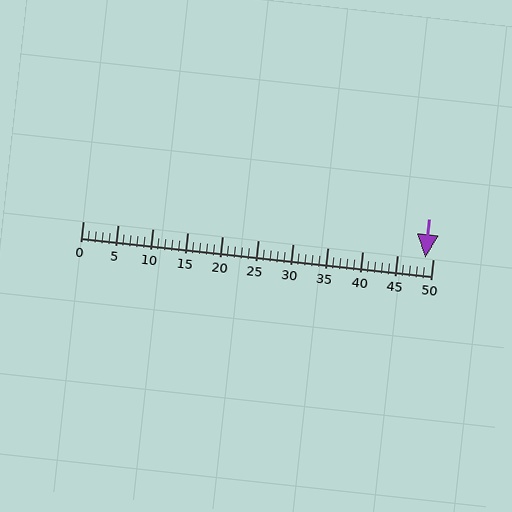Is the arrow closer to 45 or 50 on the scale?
The arrow is closer to 50.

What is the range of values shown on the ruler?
The ruler shows values from 0 to 50.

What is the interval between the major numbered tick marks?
The major tick marks are spaced 5 units apart.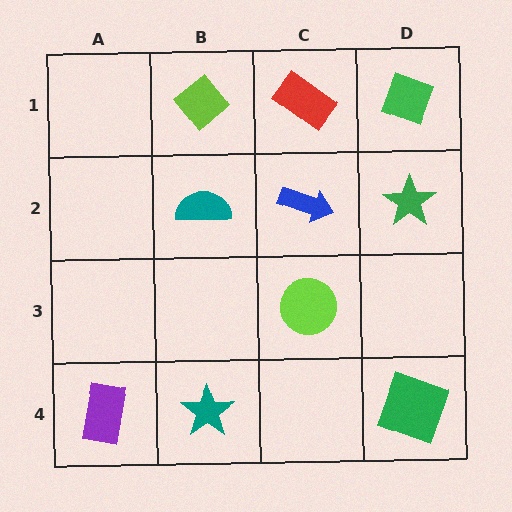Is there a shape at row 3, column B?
No, that cell is empty.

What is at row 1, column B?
A lime diamond.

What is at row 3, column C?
A lime circle.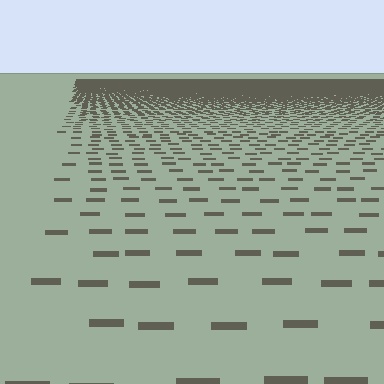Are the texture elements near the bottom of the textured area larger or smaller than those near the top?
Larger. Near the bottom, elements are closer to the viewer and appear at a bigger on-screen size.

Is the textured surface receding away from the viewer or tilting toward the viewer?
The surface is receding away from the viewer. Texture elements get smaller and denser toward the top.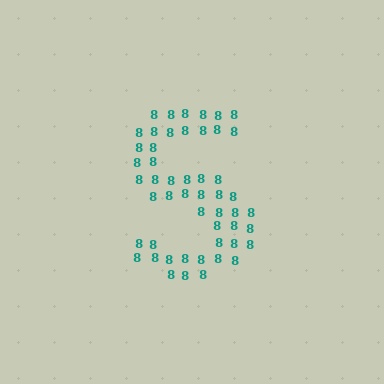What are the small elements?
The small elements are digit 8's.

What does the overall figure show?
The overall figure shows the letter S.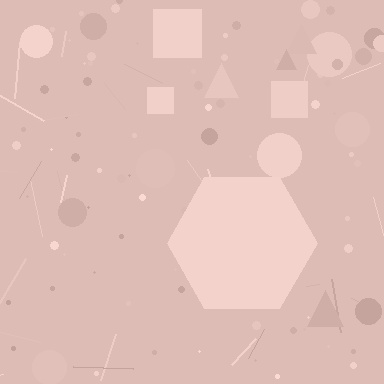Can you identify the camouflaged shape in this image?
The camouflaged shape is a hexagon.